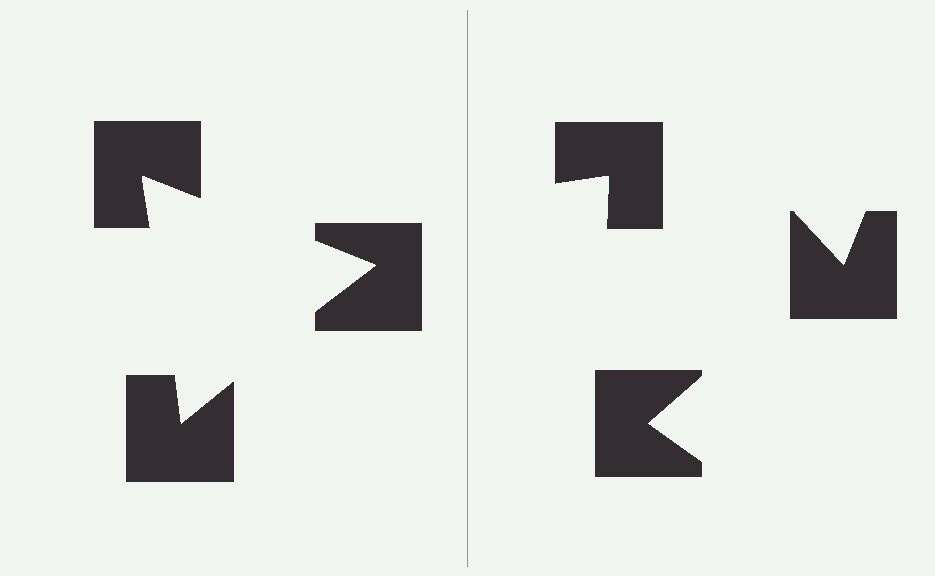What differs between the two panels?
The notched squares are positioned identically on both sides; only the wedge orientations differ. On the left they align to a triangle; on the right they are misaligned.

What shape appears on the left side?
An illusory triangle.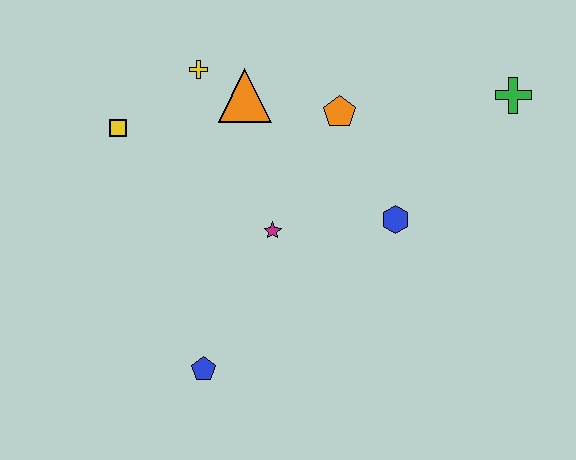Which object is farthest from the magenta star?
The green cross is farthest from the magenta star.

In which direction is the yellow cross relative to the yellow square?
The yellow cross is to the right of the yellow square.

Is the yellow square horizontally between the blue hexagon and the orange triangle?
No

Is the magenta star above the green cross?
No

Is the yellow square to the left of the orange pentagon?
Yes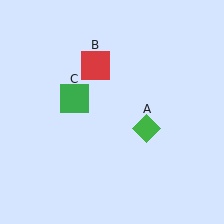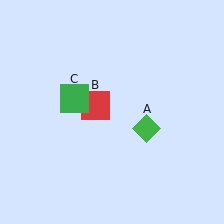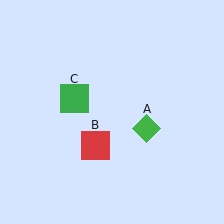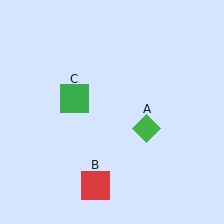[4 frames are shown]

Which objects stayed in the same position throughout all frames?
Green diamond (object A) and green square (object C) remained stationary.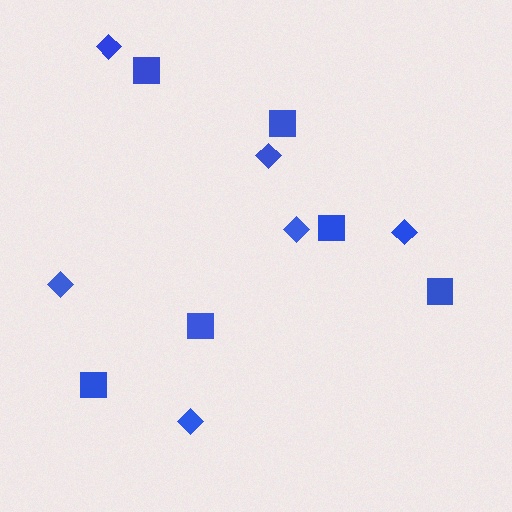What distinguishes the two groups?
There are 2 groups: one group of diamonds (6) and one group of squares (6).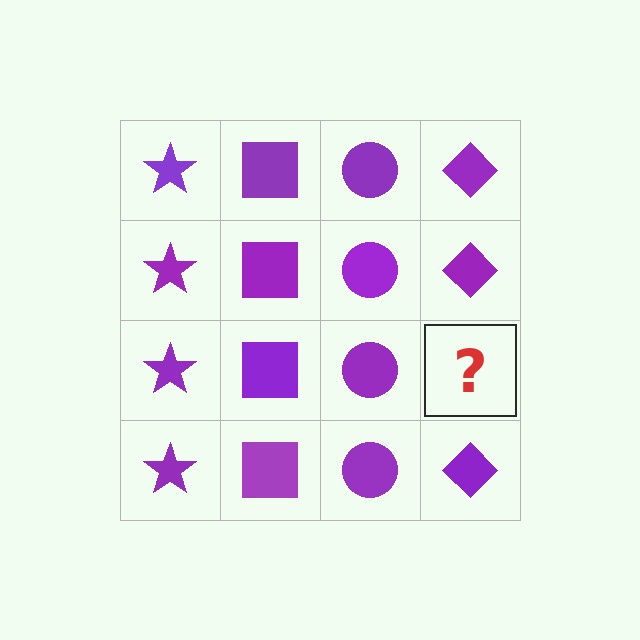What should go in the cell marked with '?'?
The missing cell should contain a purple diamond.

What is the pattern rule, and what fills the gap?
The rule is that each column has a consistent shape. The gap should be filled with a purple diamond.